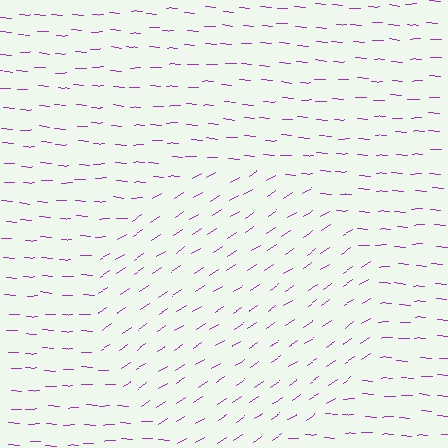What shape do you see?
I see a circle.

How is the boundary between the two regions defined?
The boundary is defined purely by a change in line orientation (approximately 37 degrees difference). All lines are the same color and thickness.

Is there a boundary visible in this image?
Yes, there is a texture boundary formed by a change in line orientation.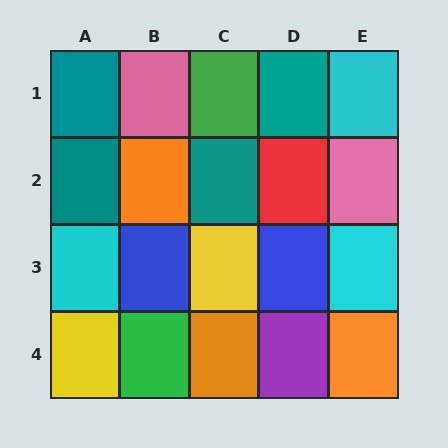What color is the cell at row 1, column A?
Teal.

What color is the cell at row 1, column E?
Cyan.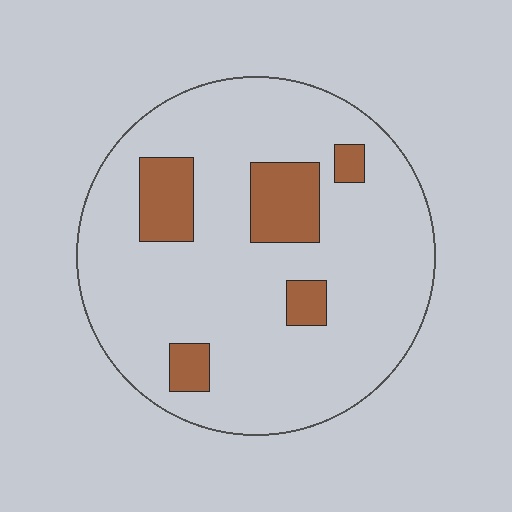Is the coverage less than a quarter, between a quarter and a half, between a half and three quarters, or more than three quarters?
Less than a quarter.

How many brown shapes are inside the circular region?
5.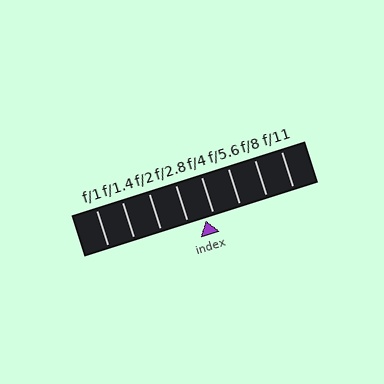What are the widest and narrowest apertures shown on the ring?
The widest aperture shown is f/1 and the narrowest is f/11.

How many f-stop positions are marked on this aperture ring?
There are 8 f-stop positions marked.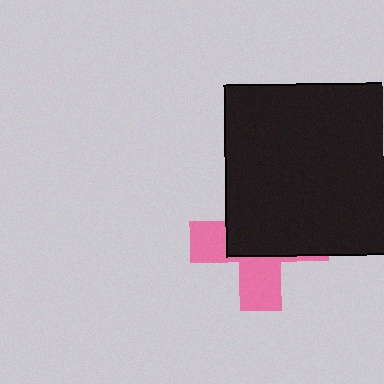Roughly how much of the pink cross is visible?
A small part of it is visible (roughly 42%).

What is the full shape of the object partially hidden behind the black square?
The partially hidden object is a pink cross.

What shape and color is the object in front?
The object in front is a black square.